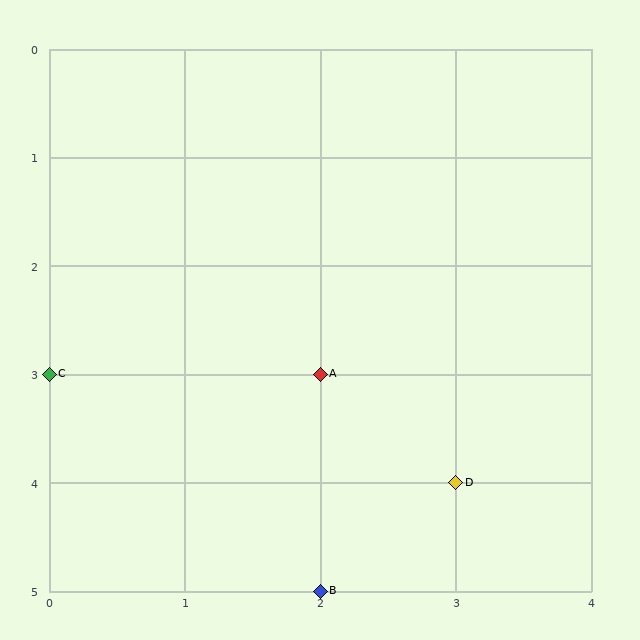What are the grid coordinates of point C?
Point C is at grid coordinates (0, 3).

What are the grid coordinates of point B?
Point B is at grid coordinates (2, 5).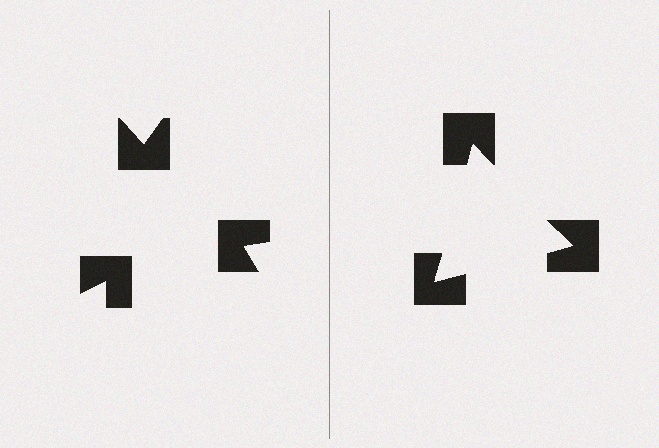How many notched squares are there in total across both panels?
6 — 3 on each side.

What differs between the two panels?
The notched squares are positioned identically on both sides; only the wedge orientations differ. On the right they align to a triangle; on the left they are misaligned.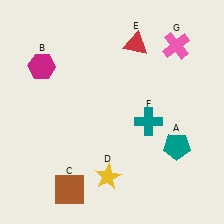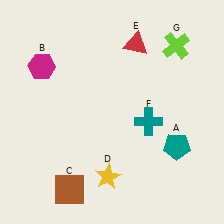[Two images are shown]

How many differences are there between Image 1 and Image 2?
There is 1 difference between the two images.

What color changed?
The cross (G) changed from pink in Image 1 to lime in Image 2.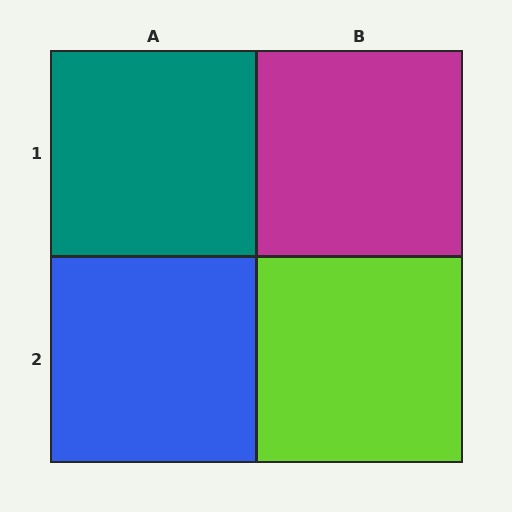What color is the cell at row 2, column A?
Blue.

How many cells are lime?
1 cell is lime.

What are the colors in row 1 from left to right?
Teal, magenta.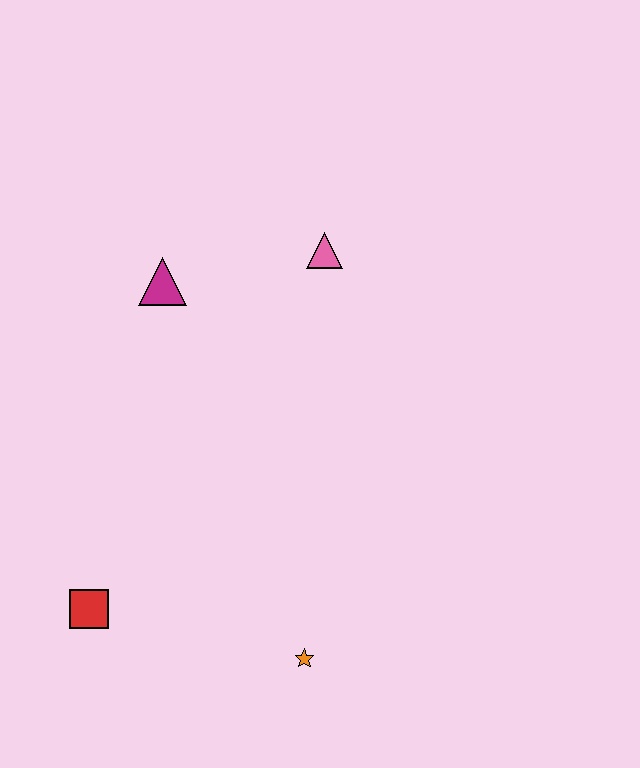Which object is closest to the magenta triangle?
The pink triangle is closest to the magenta triangle.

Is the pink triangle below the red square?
No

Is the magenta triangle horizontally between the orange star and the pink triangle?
No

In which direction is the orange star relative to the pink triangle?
The orange star is below the pink triangle.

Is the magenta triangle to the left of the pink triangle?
Yes